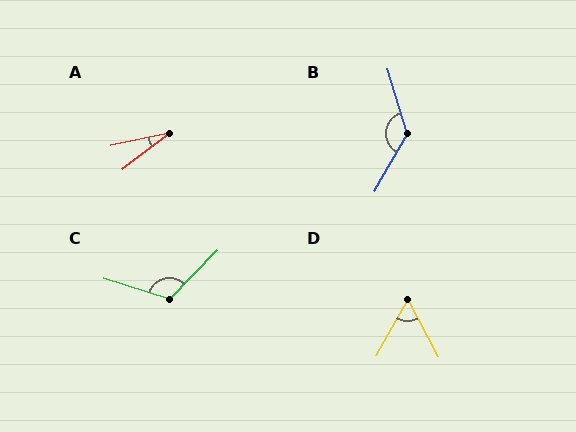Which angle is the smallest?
A, at approximately 26 degrees.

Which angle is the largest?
B, at approximately 133 degrees.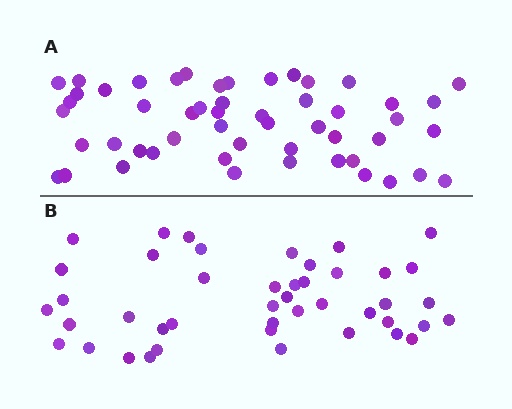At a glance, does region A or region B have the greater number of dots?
Region A (the top region) has more dots.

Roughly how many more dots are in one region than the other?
Region A has roughly 8 or so more dots than region B.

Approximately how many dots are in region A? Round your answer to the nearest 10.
About 50 dots. (The exact count is 52, which rounds to 50.)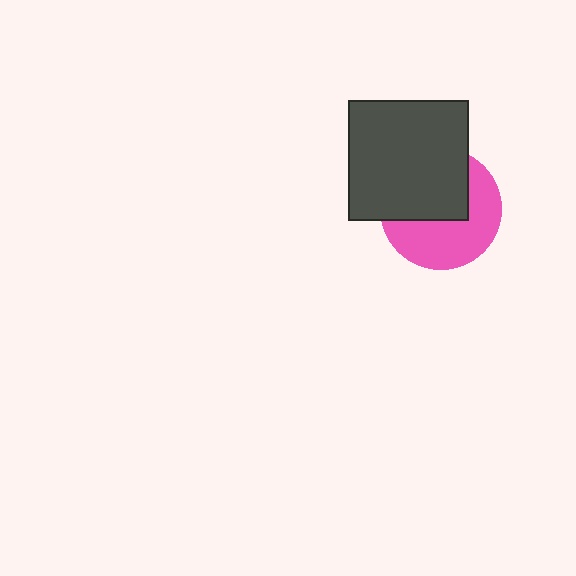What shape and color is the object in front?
The object in front is a dark gray square.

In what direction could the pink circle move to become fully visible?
The pink circle could move down. That would shift it out from behind the dark gray square entirely.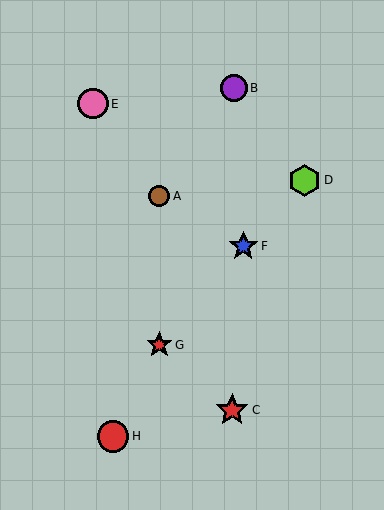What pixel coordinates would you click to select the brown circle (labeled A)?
Click at (159, 196) to select the brown circle A.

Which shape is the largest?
The red star (labeled C) is the largest.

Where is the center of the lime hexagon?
The center of the lime hexagon is at (305, 180).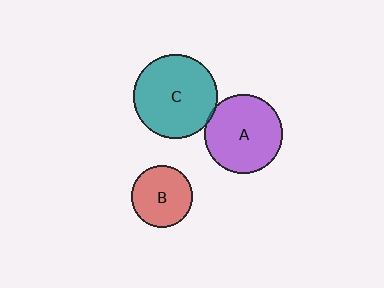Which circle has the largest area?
Circle C (teal).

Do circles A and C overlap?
Yes.